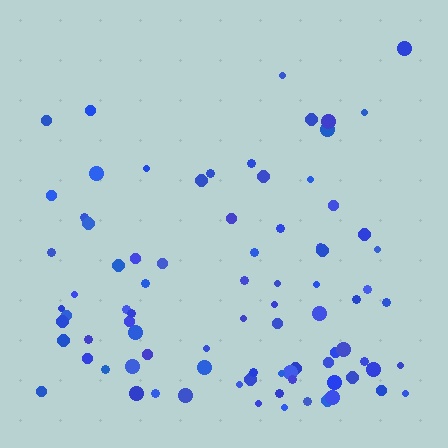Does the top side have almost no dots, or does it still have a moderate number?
Still a moderate number, just noticeably fewer than the bottom.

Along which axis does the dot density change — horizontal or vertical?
Vertical.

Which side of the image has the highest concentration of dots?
The bottom.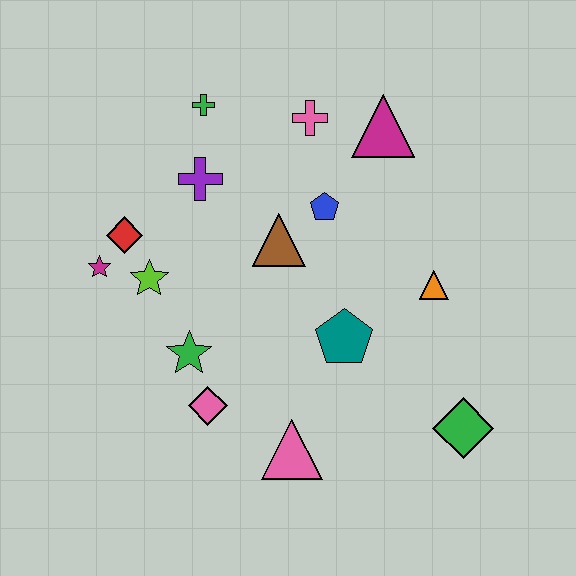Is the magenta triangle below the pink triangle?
No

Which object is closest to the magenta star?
The red diamond is closest to the magenta star.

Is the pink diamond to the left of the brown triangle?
Yes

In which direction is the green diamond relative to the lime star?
The green diamond is to the right of the lime star.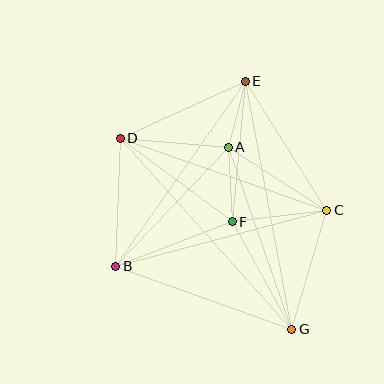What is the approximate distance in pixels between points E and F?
The distance between E and F is approximately 141 pixels.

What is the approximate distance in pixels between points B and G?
The distance between B and G is approximately 187 pixels.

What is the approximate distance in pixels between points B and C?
The distance between B and C is approximately 218 pixels.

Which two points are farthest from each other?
Points D and G are farthest from each other.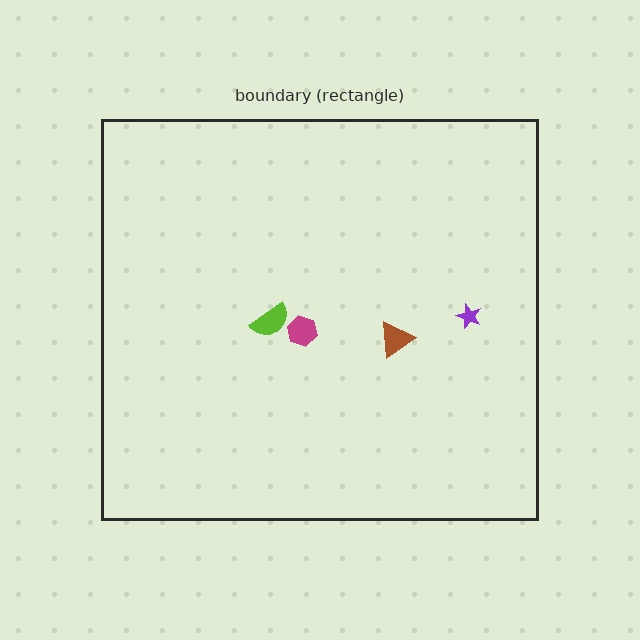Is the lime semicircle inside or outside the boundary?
Inside.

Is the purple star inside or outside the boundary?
Inside.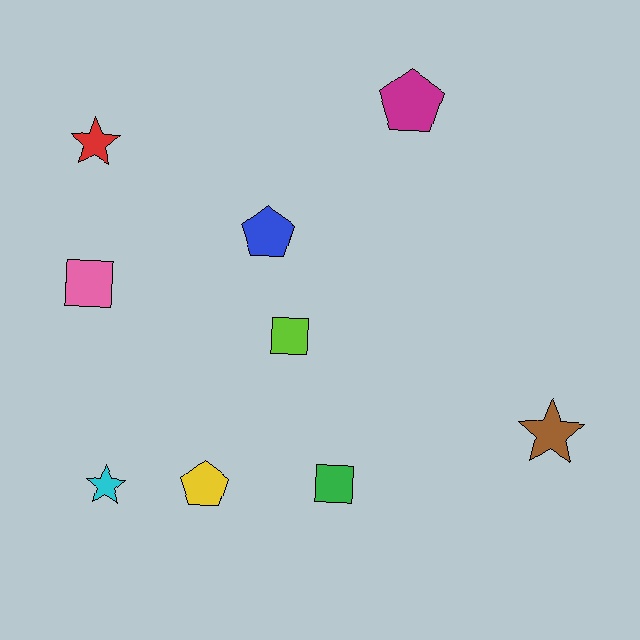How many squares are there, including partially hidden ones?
There are 3 squares.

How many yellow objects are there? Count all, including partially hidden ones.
There is 1 yellow object.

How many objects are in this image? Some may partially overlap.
There are 9 objects.